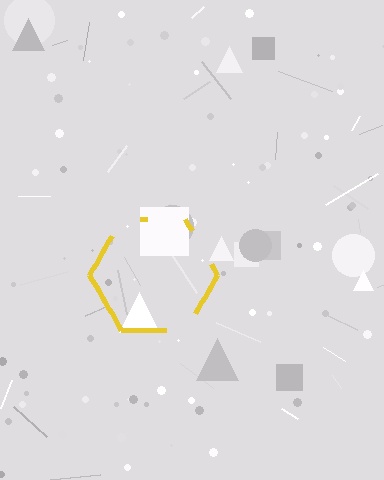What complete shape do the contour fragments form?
The contour fragments form a hexagon.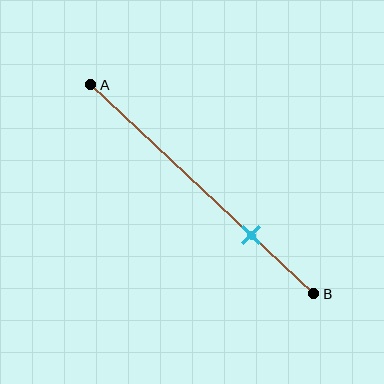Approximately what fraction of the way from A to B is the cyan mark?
The cyan mark is approximately 70% of the way from A to B.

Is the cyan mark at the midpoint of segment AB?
No, the mark is at about 70% from A, not at the 50% midpoint.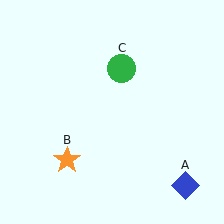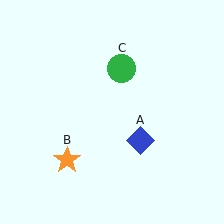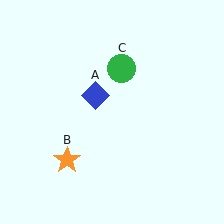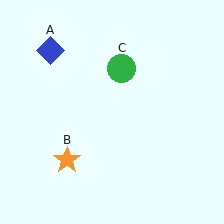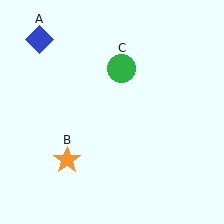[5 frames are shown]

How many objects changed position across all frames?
1 object changed position: blue diamond (object A).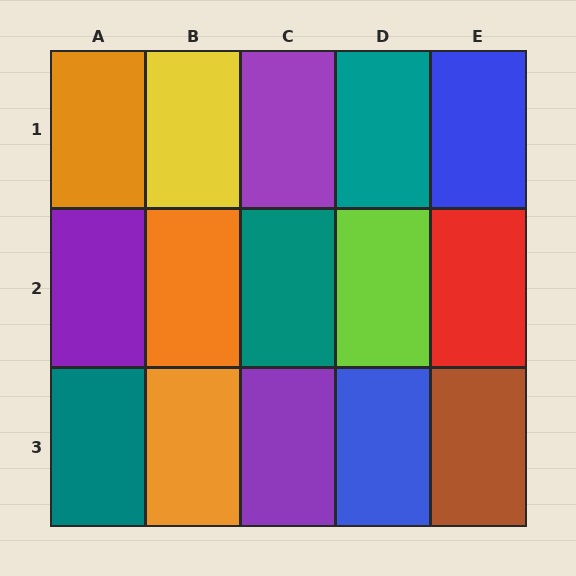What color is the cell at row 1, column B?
Yellow.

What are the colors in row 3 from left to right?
Teal, orange, purple, blue, brown.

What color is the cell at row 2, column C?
Teal.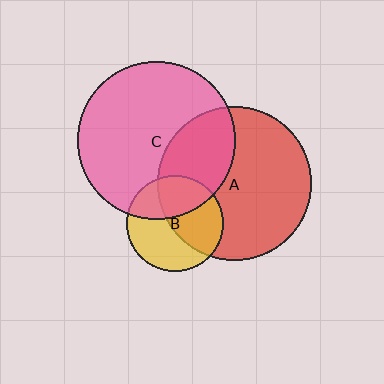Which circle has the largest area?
Circle C (pink).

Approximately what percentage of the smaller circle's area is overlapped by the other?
Approximately 50%.